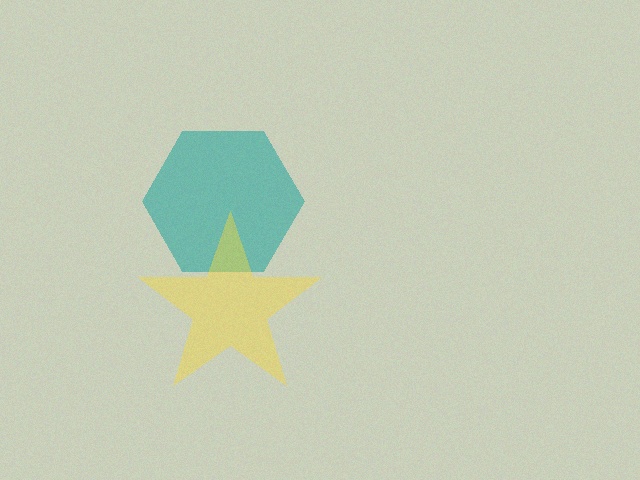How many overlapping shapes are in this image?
There are 2 overlapping shapes in the image.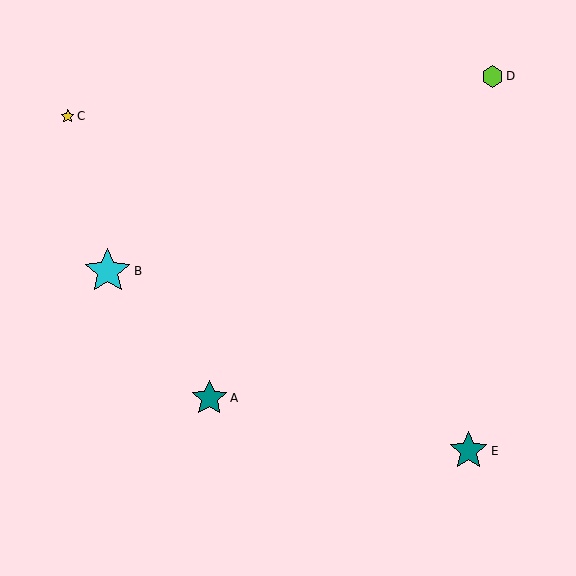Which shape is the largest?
The cyan star (labeled B) is the largest.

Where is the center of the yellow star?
The center of the yellow star is at (68, 116).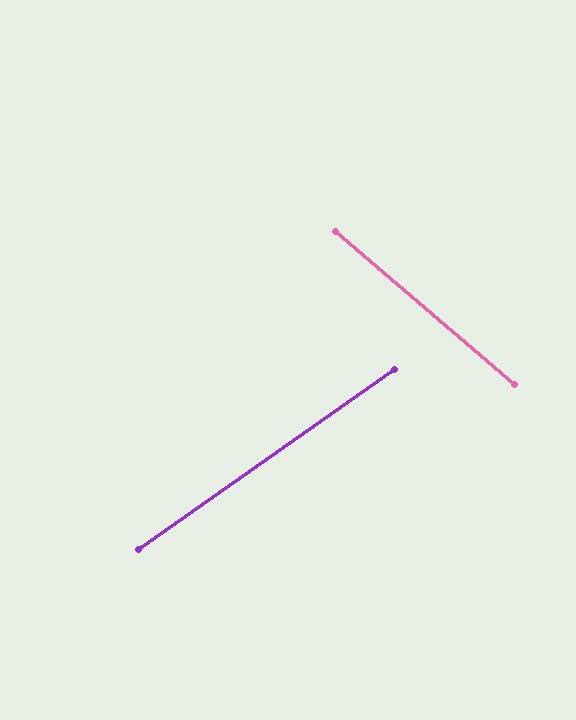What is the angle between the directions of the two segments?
Approximately 76 degrees.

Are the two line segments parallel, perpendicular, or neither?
Neither parallel nor perpendicular — they differ by about 76°.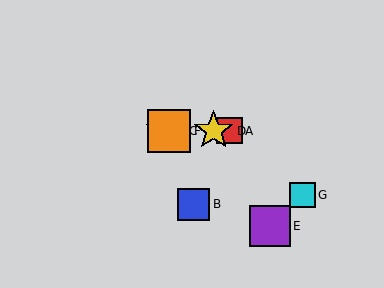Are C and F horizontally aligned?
Yes, both are at y≈131.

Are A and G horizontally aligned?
No, A is at y≈131 and G is at y≈195.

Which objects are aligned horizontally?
Objects A, C, D, F are aligned horizontally.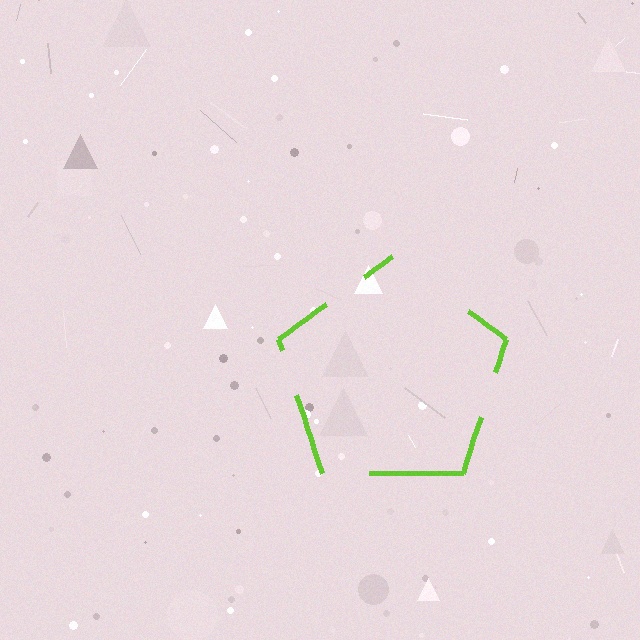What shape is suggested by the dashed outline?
The dashed outline suggests a pentagon.